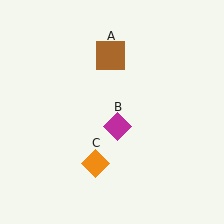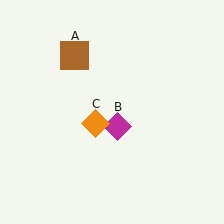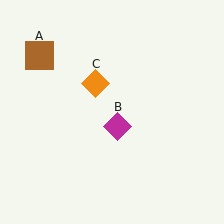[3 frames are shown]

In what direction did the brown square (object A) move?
The brown square (object A) moved left.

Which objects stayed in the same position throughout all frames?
Magenta diamond (object B) remained stationary.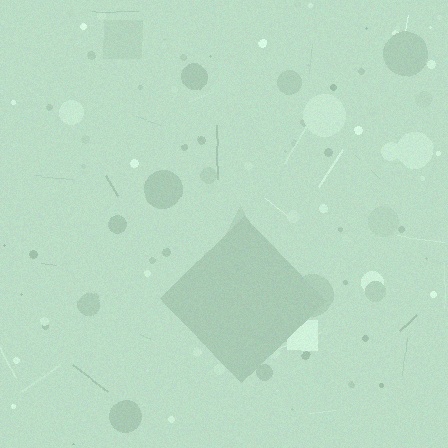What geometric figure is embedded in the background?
A diamond is embedded in the background.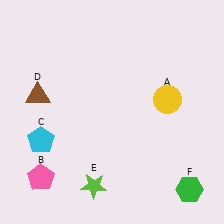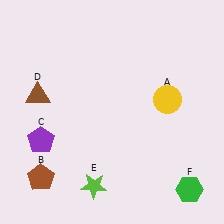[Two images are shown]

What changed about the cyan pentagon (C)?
In Image 1, C is cyan. In Image 2, it changed to purple.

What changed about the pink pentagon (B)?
In Image 1, B is pink. In Image 2, it changed to brown.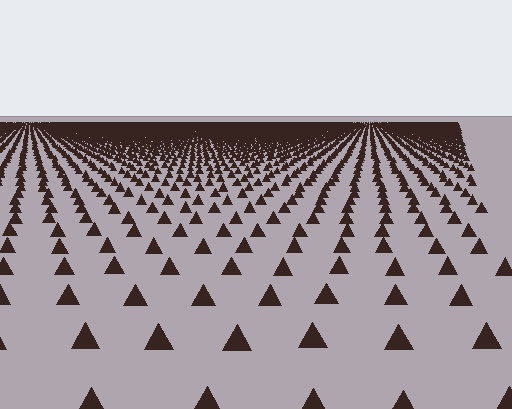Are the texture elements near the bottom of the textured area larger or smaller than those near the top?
Larger. Near the bottom, elements are closer to the viewer and appear at a bigger on-screen size.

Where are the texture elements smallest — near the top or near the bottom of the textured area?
Near the top.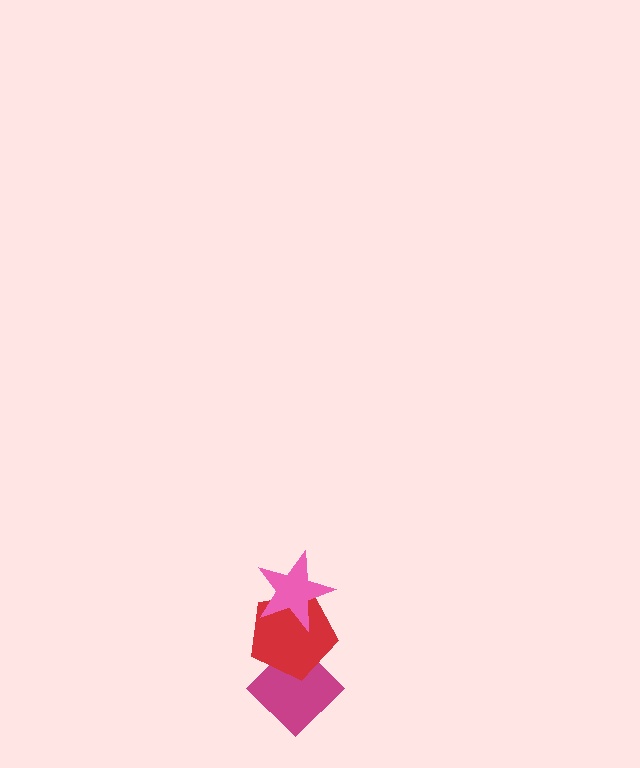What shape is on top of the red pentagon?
The pink star is on top of the red pentagon.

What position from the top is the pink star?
The pink star is 1st from the top.